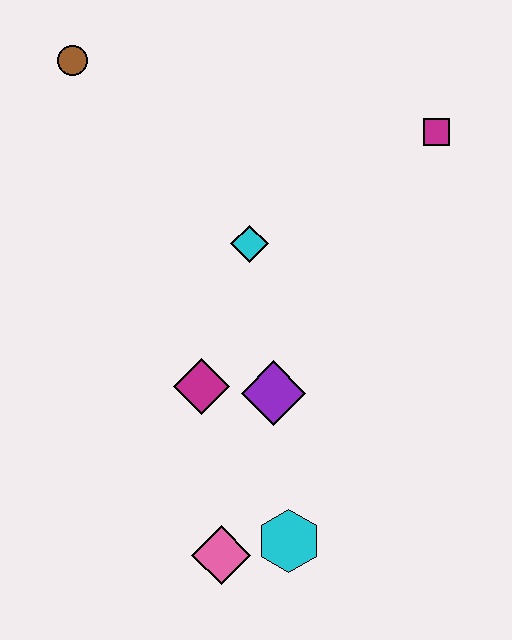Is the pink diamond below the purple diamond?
Yes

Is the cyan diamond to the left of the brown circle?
No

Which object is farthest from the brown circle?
The cyan hexagon is farthest from the brown circle.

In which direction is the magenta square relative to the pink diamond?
The magenta square is above the pink diamond.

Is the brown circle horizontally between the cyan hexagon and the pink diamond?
No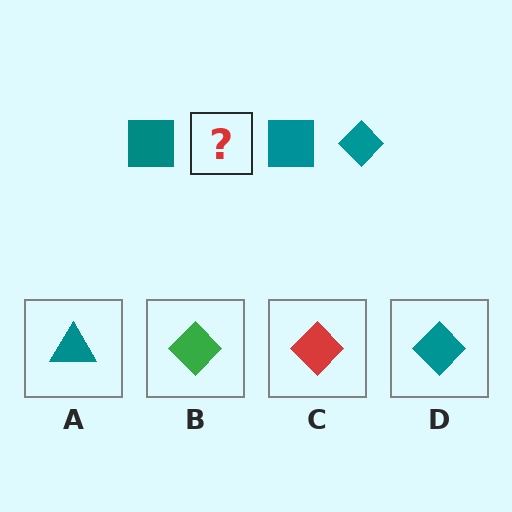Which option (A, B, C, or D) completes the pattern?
D.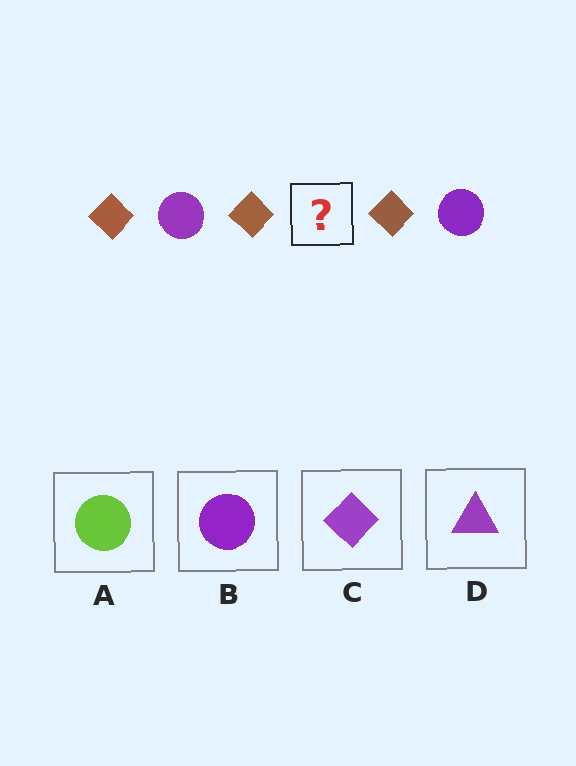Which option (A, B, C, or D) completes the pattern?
B.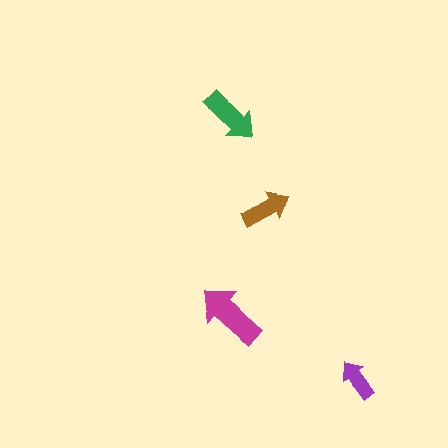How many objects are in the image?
There are 4 objects in the image.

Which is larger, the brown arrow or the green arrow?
The green one.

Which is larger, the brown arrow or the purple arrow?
The brown one.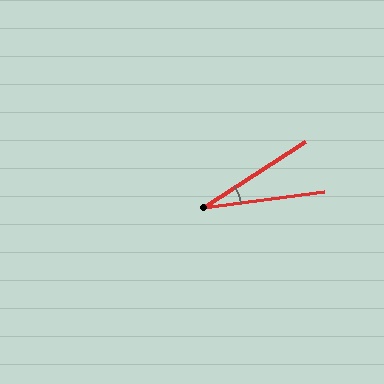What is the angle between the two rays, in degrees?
Approximately 26 degrees.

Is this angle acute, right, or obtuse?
It is acute.